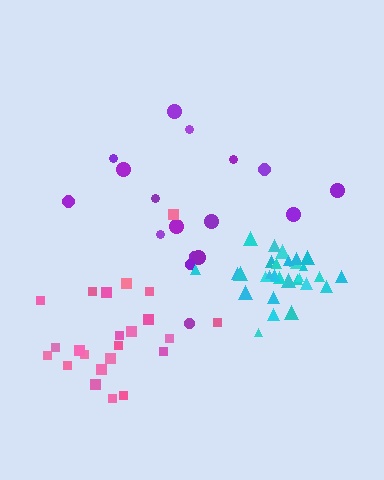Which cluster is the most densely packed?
Cyan.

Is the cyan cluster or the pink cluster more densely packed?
Cyan.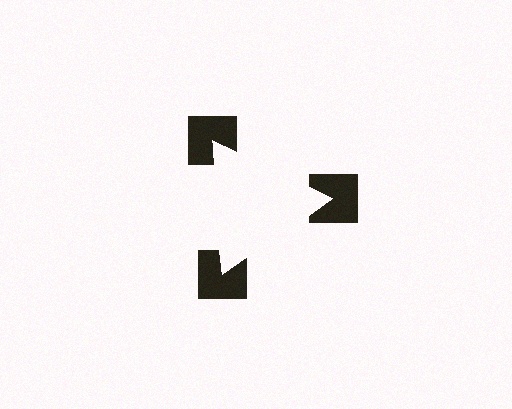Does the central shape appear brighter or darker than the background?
It typically appears slightly brighter than the background, even though no actual brightness change is drawn.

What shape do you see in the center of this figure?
An illusory triangle — its edges are inferred from the aligned wedge cuts in the notched squares, not physically drawn.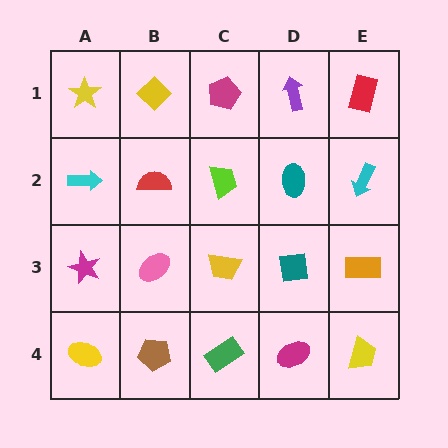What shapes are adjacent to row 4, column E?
An orange rectangle (row 3, column E), a magenta ellipse (row 4, column D).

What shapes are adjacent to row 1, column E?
A cyan arrow (row 2, column E), a purple arrow (row 1, column D).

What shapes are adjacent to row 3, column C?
A lime trapezoid (row 2, column C), a green rectangle (row 4, column C), a pink ellipse (row 3, column B), a teal square (row 3, column D).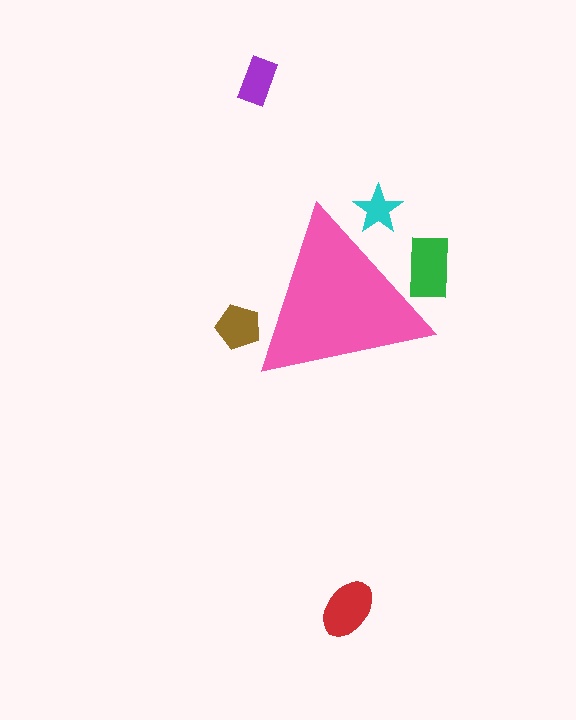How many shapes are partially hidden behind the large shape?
3 shapes are partially hidden.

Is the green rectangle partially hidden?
Yes, the green rectangle is partially hidden behind the pink triangle.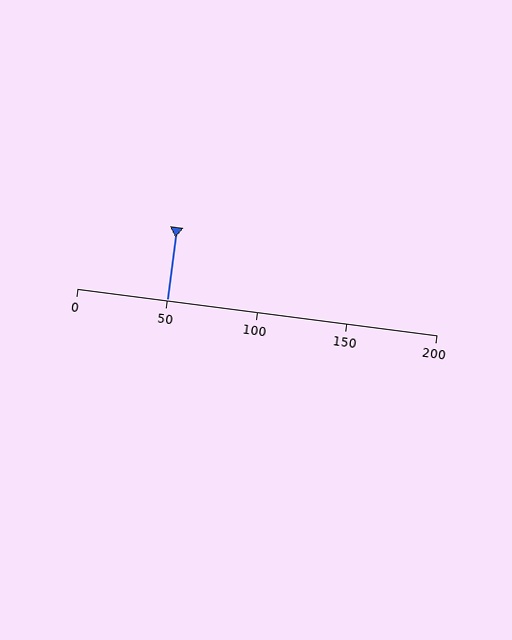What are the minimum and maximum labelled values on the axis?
The axis runs from 0 to 200.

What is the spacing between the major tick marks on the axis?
The major ticks are spaced 50 apart.